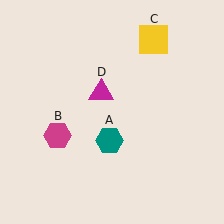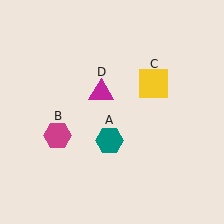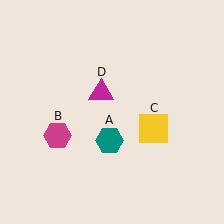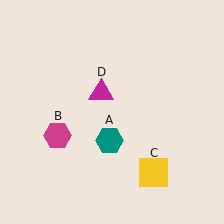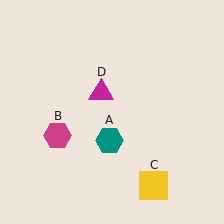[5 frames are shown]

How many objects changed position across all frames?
1 object changed position: yellow square (object C).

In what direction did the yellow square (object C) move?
The yellow square (object C) moved down.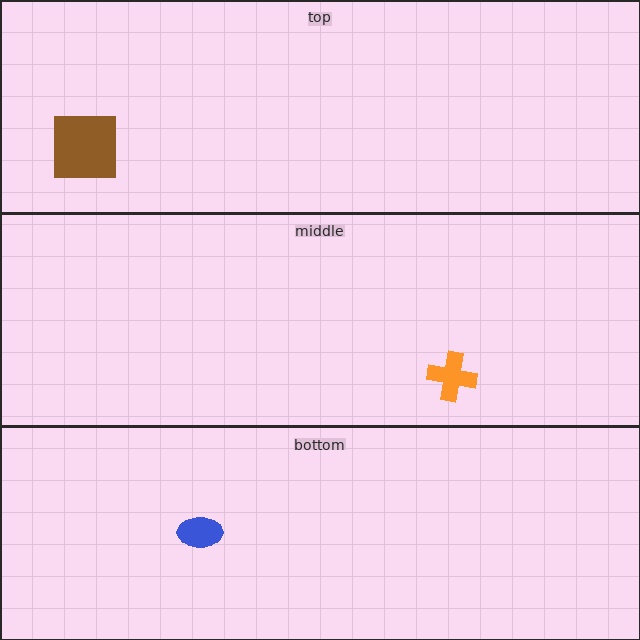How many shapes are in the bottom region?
1.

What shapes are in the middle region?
The orange cross.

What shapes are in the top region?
The brown square.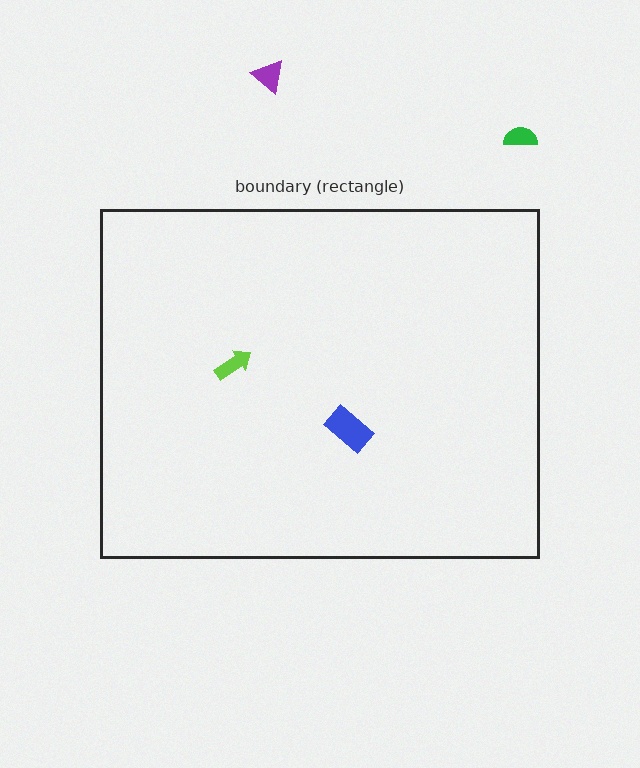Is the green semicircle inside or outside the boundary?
Outside.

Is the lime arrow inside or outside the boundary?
Inside.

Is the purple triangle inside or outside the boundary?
Outside.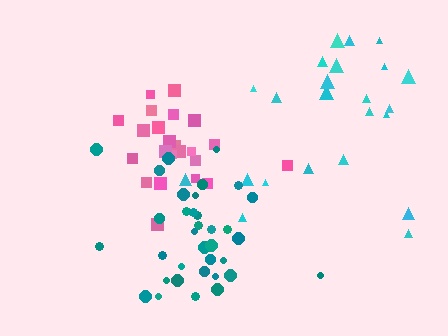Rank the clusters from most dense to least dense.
pink, teal, cyan.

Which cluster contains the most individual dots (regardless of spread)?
Teal (35).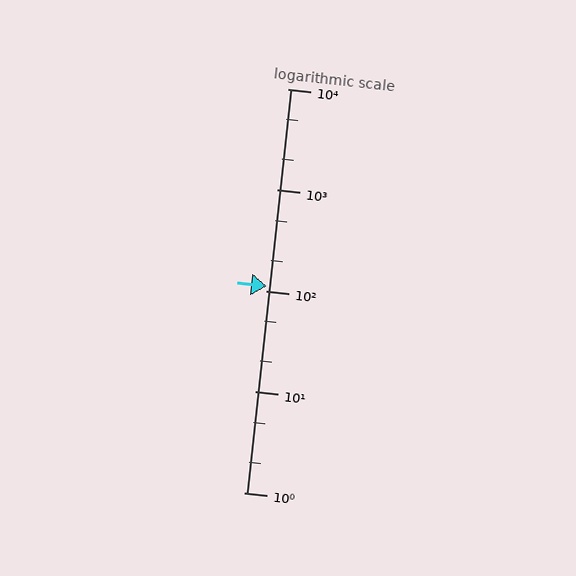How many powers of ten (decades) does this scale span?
The scale spans 4 decades, from 1 to 10000.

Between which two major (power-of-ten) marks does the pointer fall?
The pointer is between 100 and 1000.